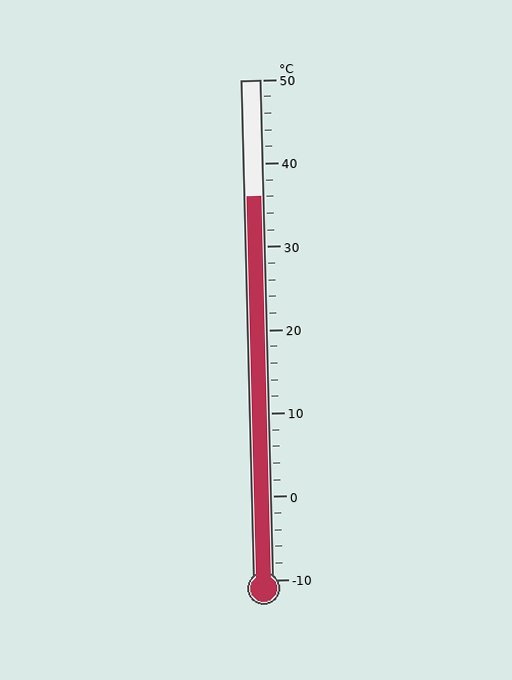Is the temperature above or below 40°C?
The temperature is below 40°C.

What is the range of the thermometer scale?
The thermometer scale ranges from -10°C to 50°C.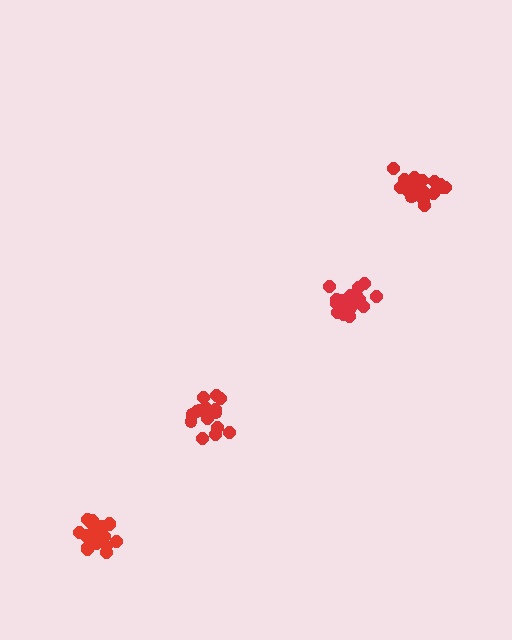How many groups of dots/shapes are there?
There are 4 groups.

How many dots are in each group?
Group 1: 20 dots, Group 2: 19 dots, Group 3: 19 dots, Group 4: 17 dots (75 total).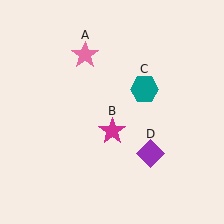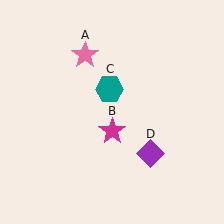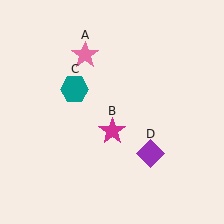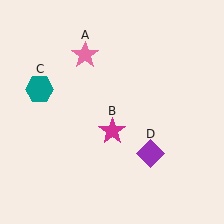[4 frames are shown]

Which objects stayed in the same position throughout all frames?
Pink star (object A) and magenta star (object B) and purple diamond (object D) remained stationary.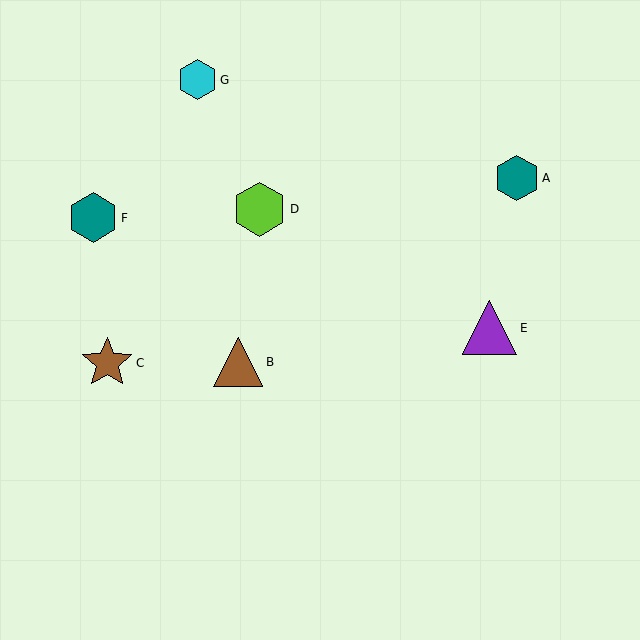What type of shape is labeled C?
Shape C is a brown star.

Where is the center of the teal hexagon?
The center of the teal hexagon is at (517, 178).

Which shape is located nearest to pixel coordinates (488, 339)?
The purple triangle (labeled E) at (490, 328) is nearest to that location.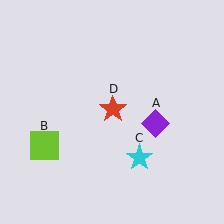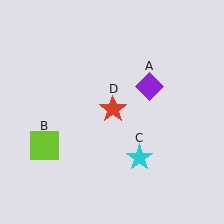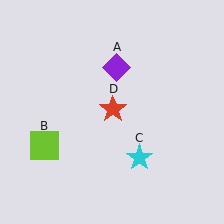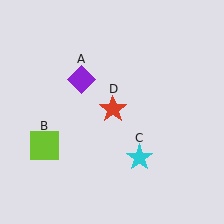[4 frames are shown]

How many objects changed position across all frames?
1 object changed position: purple diamond (object A).